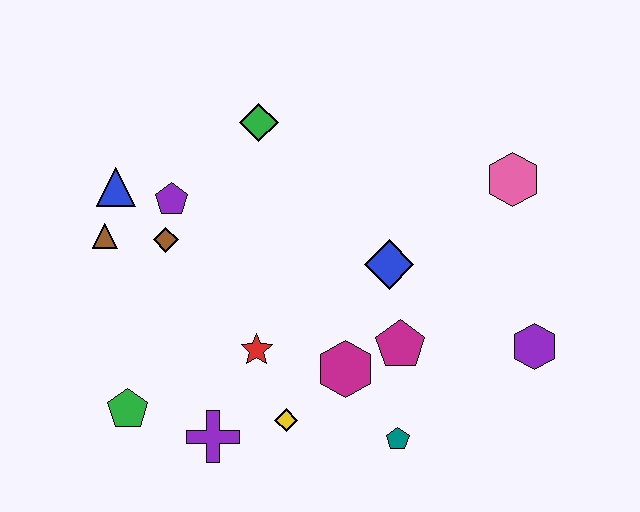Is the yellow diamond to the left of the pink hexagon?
Yes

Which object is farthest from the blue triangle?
The purple hexagon is farthest from the blue triangle.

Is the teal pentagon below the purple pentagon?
Yes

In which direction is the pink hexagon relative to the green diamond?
The pink hexagon is to the right of the green diamond.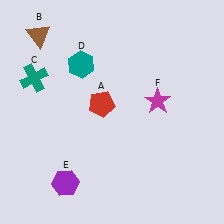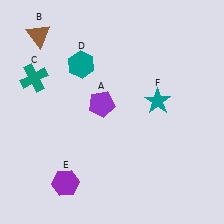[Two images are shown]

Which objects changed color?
A changed from red to purple. F changed from magenta to teal.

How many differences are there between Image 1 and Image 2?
There are 2 differences between the two images.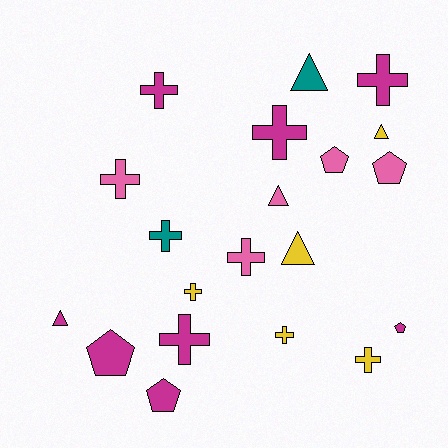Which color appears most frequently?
Magenta, with 8 objects.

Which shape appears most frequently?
Cross, with 10 objects.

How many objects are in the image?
There are 20 objects.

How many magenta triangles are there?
There is 1 magenta triangle.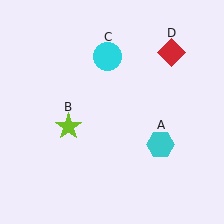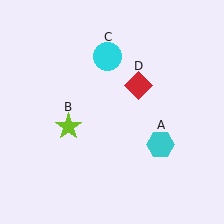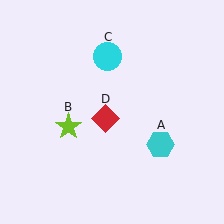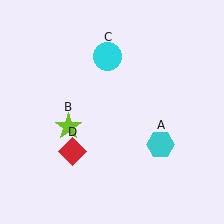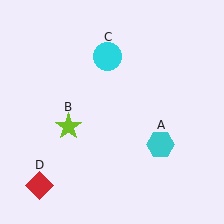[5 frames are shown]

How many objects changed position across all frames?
1 object changed position: red diamond (object D).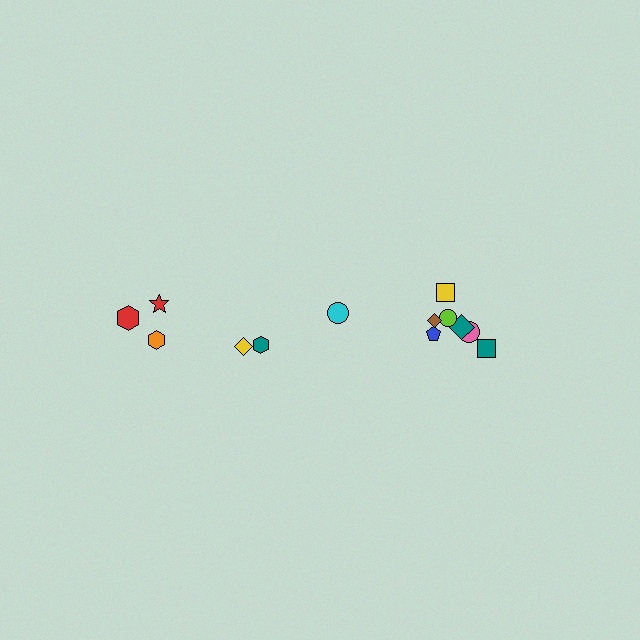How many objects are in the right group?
There are 8 objects.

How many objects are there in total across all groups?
There are 13 objects.